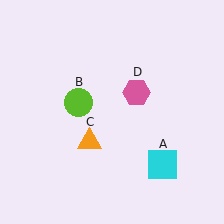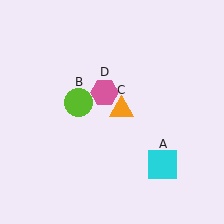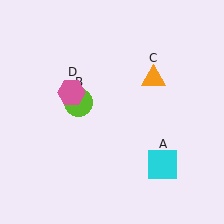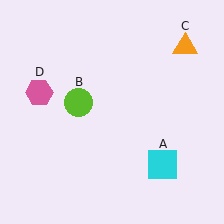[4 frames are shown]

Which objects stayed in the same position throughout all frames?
Cyan square (object A) and lime circle (object B) remained stationary.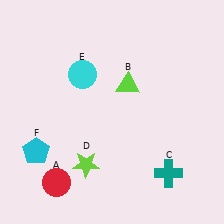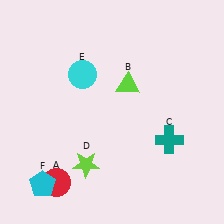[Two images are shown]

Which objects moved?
The objects that moved are: the teal cross (C), the cyan pentagon (F).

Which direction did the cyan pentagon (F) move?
The cyan pentagon (F) moved down.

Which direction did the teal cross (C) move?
The teal cross (C) moved up.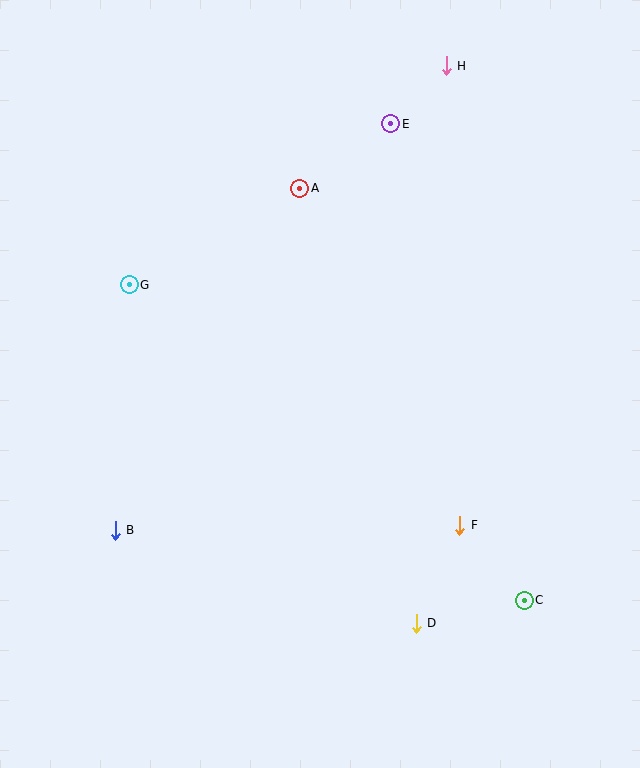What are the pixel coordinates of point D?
Point D is at (416, 623).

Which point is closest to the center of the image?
Point A at (300, 188) is closest to the center.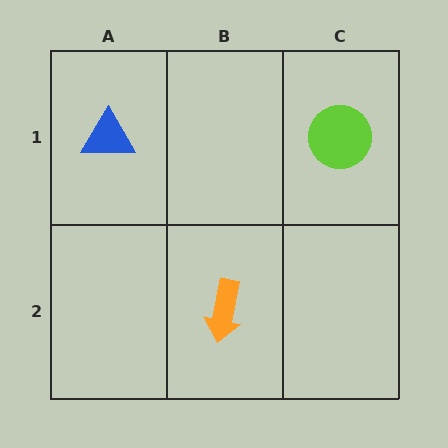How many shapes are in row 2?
1 shape.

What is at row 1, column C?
A lime circle.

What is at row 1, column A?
A blue triangle.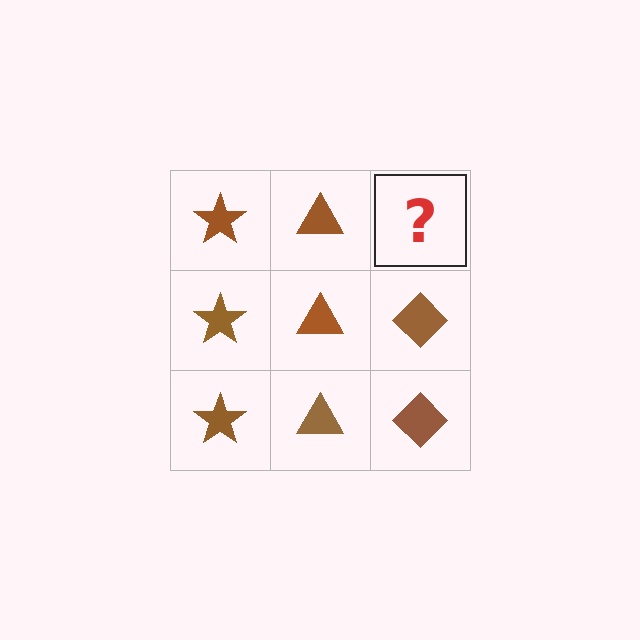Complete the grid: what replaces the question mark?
The question mark should be replaced with a brown diamond.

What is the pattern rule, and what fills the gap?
The rule is that each column has a consistent shape. The gap should be filled with a brown diamond.